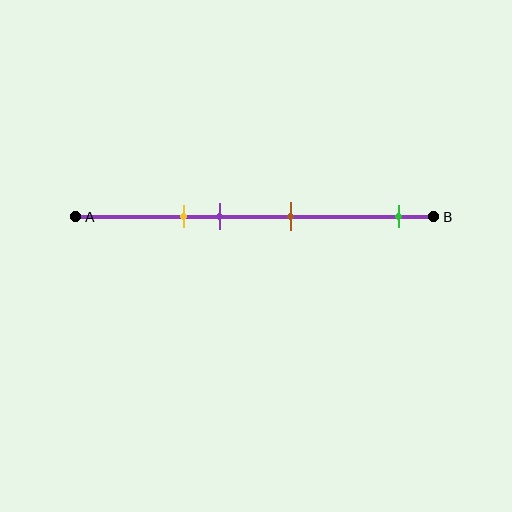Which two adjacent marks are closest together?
The yellow and purple marks are the closest adjacent pair.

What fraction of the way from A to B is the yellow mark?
The yellow mark is approximately 30% (0.3) of the way from A to B.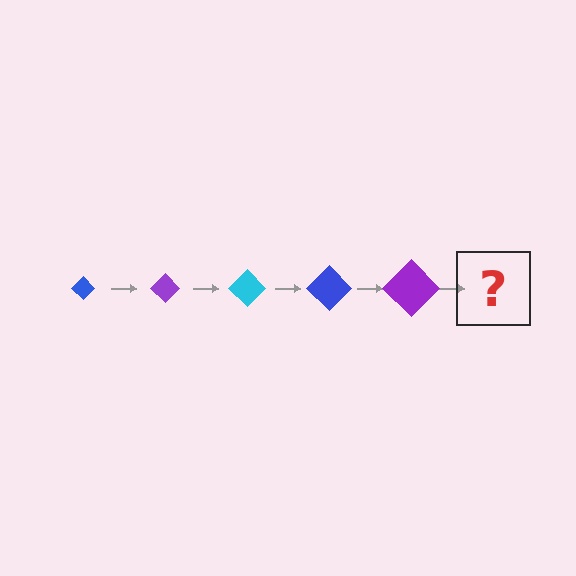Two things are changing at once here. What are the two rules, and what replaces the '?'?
The two rules are that the diamond grows larger each step and the color cycles through blue, purple, and cyan. The '?' should be a cyan diamond, larger than the previous one.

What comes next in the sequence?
The next element should be a cyan diamond, larger than the previous one.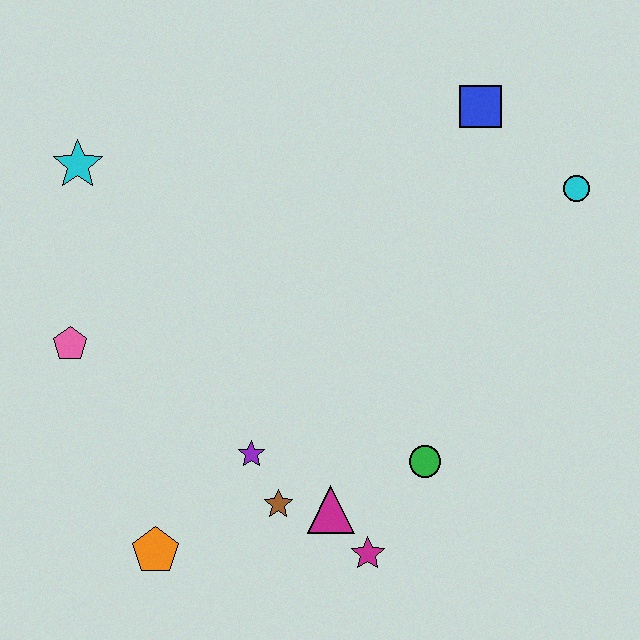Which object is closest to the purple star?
The brown star is closest to the purple star.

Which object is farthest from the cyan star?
The cyan circle is farthest from the cyan star.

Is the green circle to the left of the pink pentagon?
No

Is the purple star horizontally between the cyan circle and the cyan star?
Yes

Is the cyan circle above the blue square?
No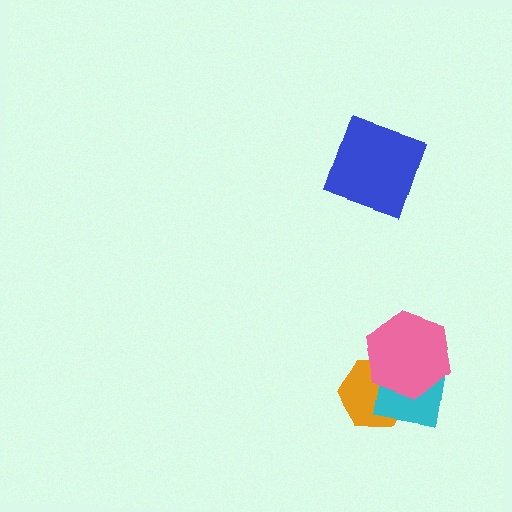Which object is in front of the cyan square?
The pink hexagon is in front of the cyan square.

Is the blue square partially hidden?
No, no other shape covers it.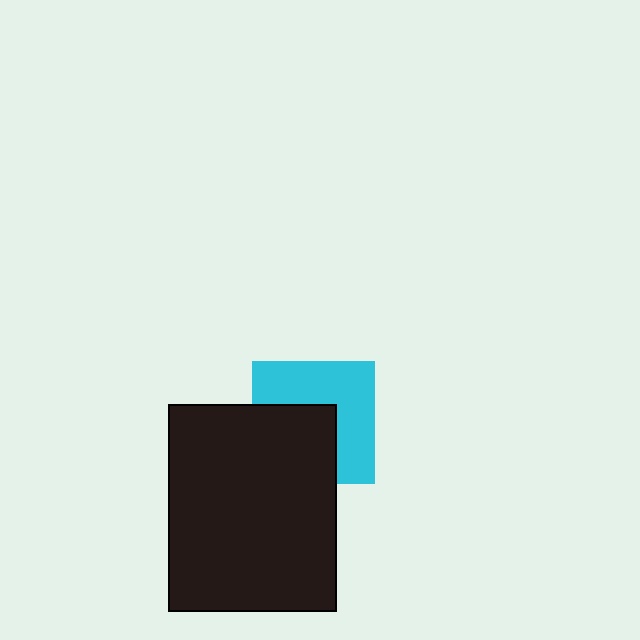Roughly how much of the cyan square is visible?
About half of it is visible (roughly 55%).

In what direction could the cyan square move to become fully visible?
The cyan square could move toward the upper-right. That would shift it out from behind the black rectangle entirely.